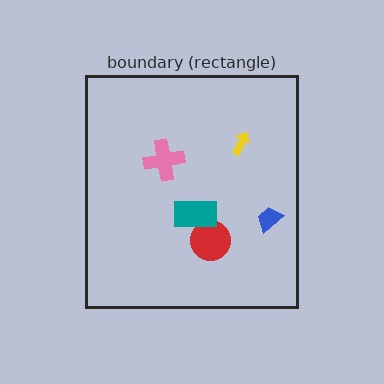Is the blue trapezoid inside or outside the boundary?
Inside.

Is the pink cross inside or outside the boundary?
Inside.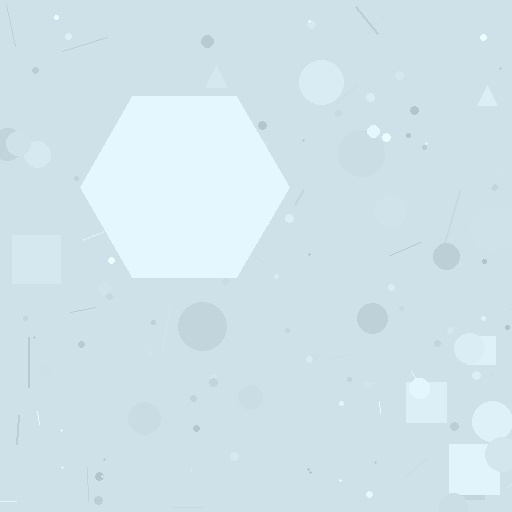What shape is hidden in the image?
A hexagon is hidden in the image.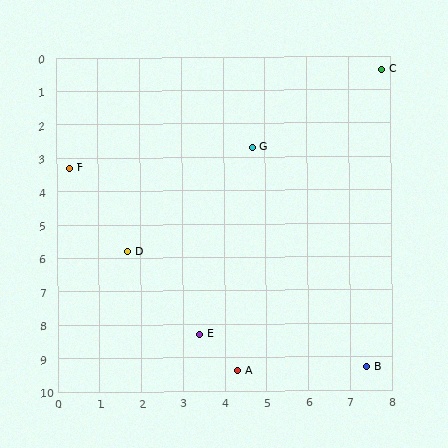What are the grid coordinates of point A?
Point A is at approximately (4.3, 9.4).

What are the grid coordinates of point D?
Point D is at approximately (1.7, 5.8).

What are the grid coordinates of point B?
Point B is at approximately (7.4, 9.3).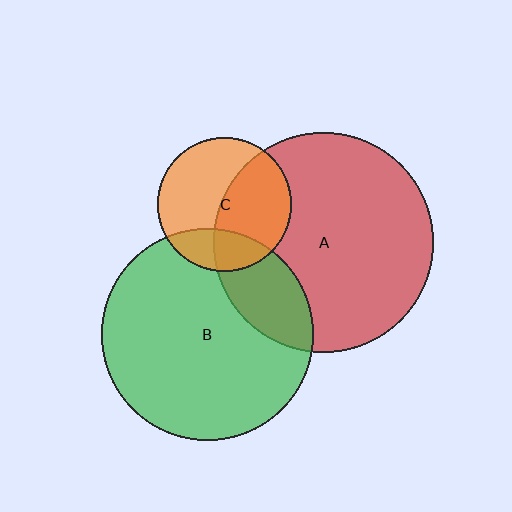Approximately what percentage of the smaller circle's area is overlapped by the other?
Approximately 20%.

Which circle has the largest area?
Circle A (red).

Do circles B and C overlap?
Yes.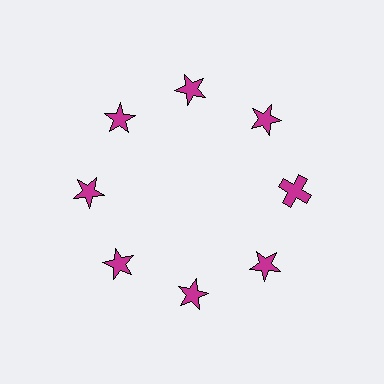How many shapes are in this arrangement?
There are 8 shapes arranged in a ring pattern.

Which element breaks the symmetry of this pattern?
The magenta cross at roughly the 3 o'clock position breaks the symmetry. All other shapes are magenta stars.